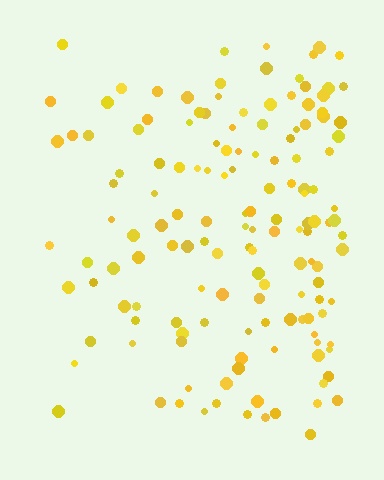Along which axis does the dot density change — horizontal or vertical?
Horizontal.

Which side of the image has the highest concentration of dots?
The right.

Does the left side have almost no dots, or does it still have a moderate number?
Still a moderate number, just noticeably fewer than the right.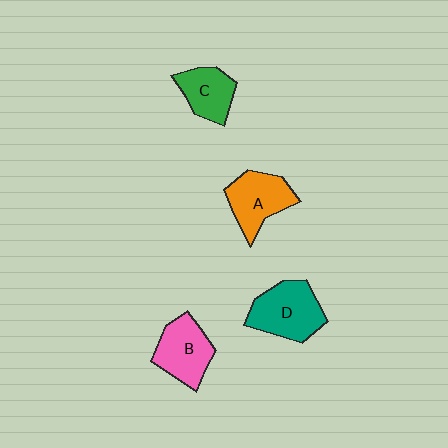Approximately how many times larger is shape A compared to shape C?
Approximately 1.2 times.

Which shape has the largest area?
Shape D (teal).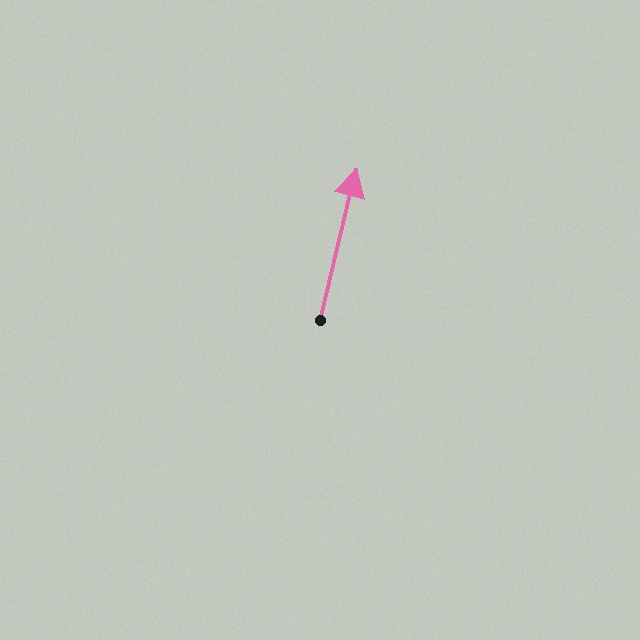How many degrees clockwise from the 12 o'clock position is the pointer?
Approximately 13 degrees.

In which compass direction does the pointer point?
North.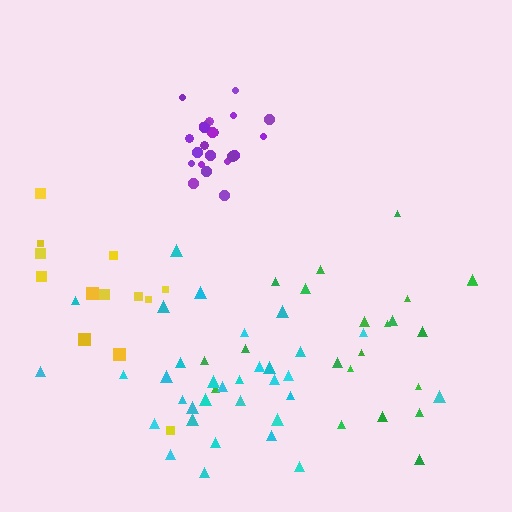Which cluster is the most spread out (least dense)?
Green.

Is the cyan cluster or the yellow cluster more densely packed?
Cyan.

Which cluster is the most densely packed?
Purple.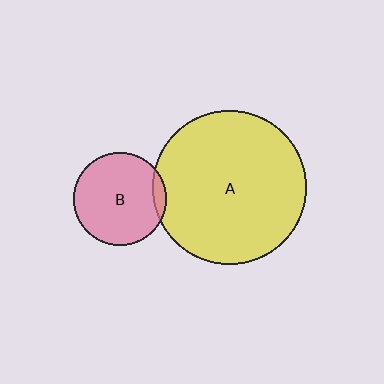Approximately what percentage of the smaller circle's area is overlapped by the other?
Approximately 5%.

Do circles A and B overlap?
Yes.